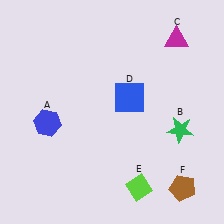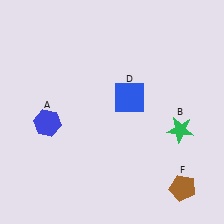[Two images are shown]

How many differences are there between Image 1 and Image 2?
There are 2 differences between the two images.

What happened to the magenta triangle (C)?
The magenta triangle (C) was removed in Image 2. It was in the top-right area of Image 1.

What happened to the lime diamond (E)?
The lime diamond (E) was removed in Image 2. It was in the bottom-right area of Image 1.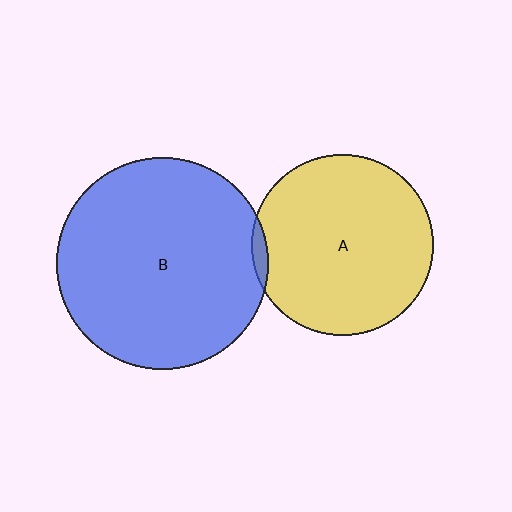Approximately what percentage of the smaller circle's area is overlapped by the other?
Approximately 5%.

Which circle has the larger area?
Circle B (blue).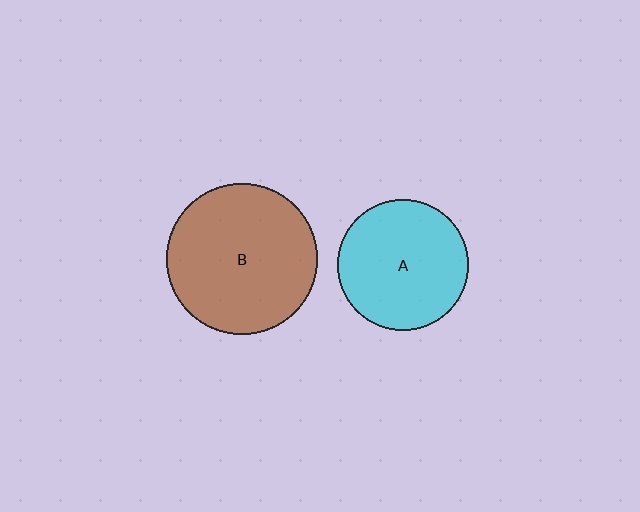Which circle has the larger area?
Circle B (brown).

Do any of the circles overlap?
No, none of the circles overlap.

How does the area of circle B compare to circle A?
Approximately 1.3 times.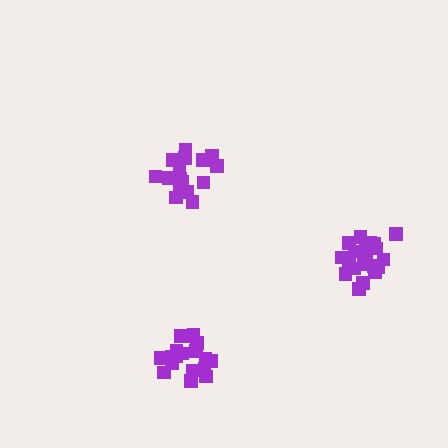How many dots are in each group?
Group 1: 18 dots, Group 2: 20 dots, Group 3: 16 dots (54 total).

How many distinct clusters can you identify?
There are 3 distinct clusters.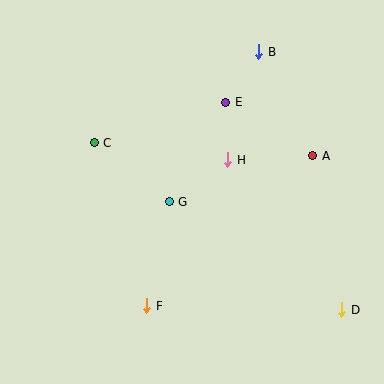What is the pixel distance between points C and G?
The distance between C and G is 95 pixels.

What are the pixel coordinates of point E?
Point E is at (226, 102).